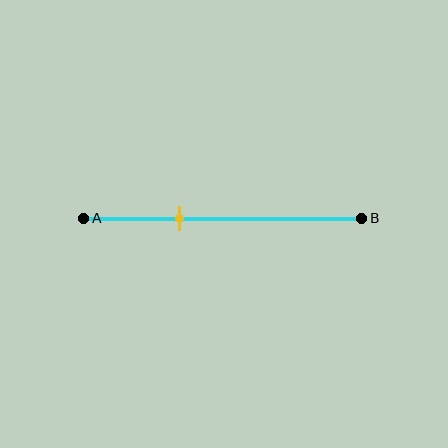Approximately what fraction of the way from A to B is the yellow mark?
The yellow mark is approximately 35% of the way from A to B.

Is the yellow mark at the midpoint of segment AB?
No, the mark is at about 35% from A, not at the 50% midpoint.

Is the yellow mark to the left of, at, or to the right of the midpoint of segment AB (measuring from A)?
The yellow mark is to the left of the midpoint of segment AB.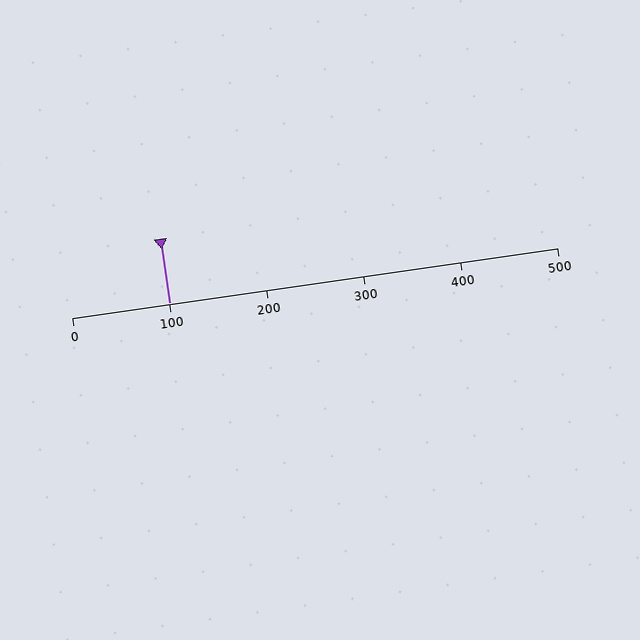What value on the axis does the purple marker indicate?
The marker indicates approximately 100.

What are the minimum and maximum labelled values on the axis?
The axis runs from 0 to 500.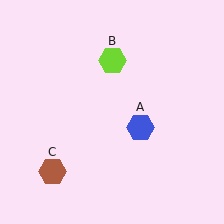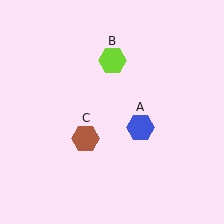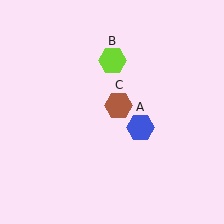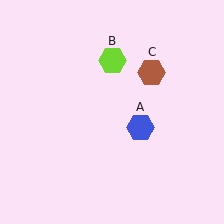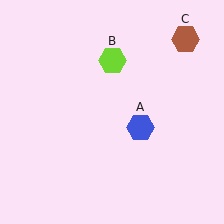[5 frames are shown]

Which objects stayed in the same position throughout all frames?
Blue hexagon (object A) and lime hexagon (object B) remained stationary.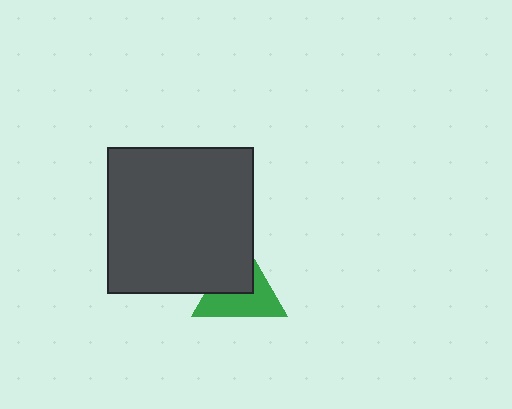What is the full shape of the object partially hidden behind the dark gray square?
The partially hidden object is a green triangle.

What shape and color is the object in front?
The object in front is a dark gray square.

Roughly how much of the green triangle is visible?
About half of it is visible (roughly 58%).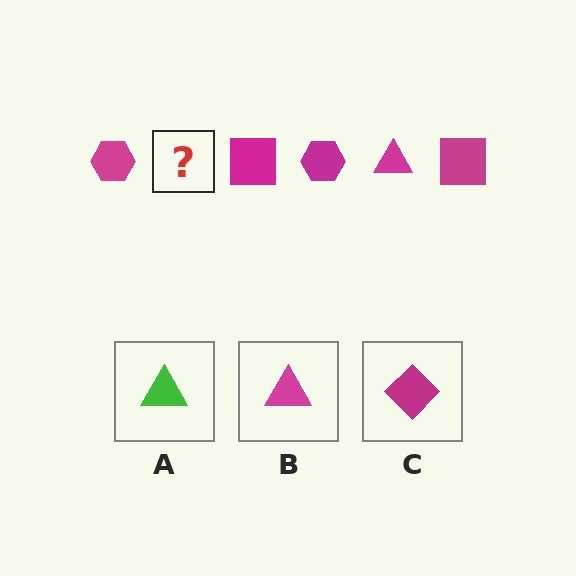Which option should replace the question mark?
Option B.